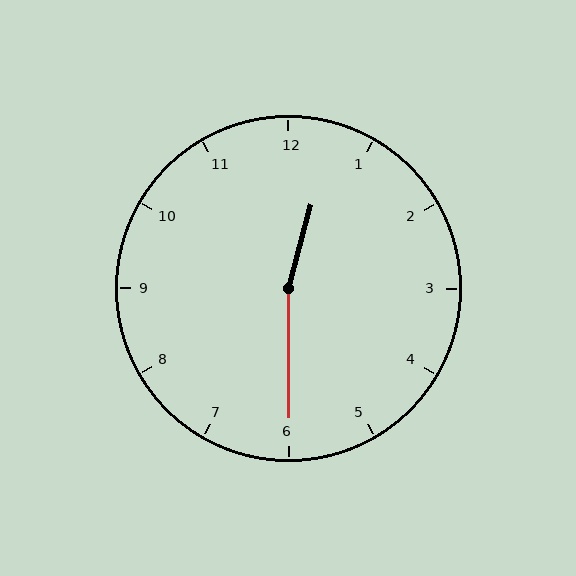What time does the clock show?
12:30.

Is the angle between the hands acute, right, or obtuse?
It is obtuse.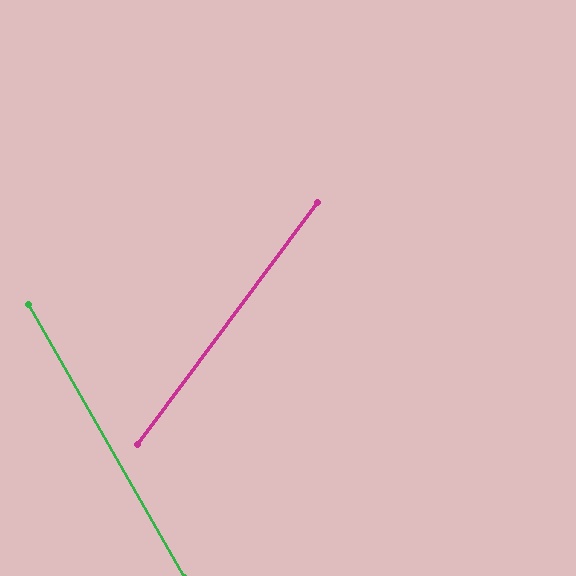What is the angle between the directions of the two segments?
Approximately 66 degrees.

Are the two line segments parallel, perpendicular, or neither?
Neither parallel nor perpendicular — they differ by about 66°.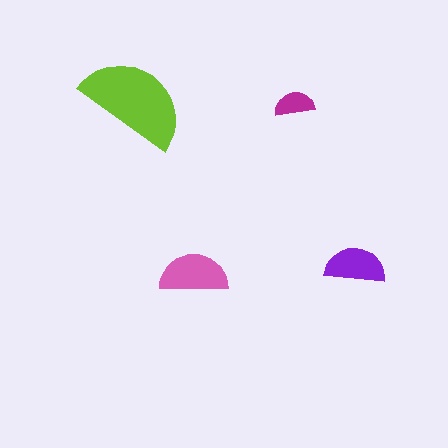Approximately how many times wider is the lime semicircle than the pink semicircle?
About 1.5 times wider.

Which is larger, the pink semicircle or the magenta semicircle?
The pink one.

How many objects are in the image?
There are 4 objects in the image.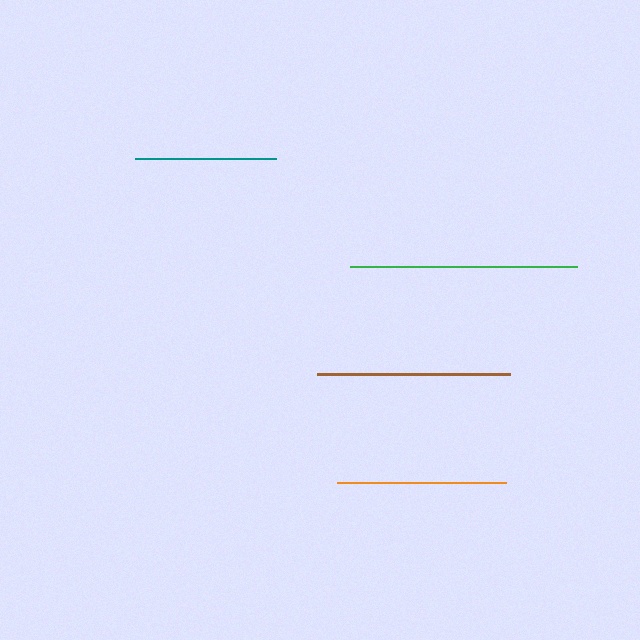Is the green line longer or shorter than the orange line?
The green line is longer than the orange line.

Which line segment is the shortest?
The teal line is the shortest at approximately 140 pixels.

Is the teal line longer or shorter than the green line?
The green line is longer than the teal line.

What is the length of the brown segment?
The brown segment is approximately 192 pixels long.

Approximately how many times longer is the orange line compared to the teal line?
The orange line is approximately 1.2 times the length of the teal line.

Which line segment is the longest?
The green line is the longest at approximately 227 pixels.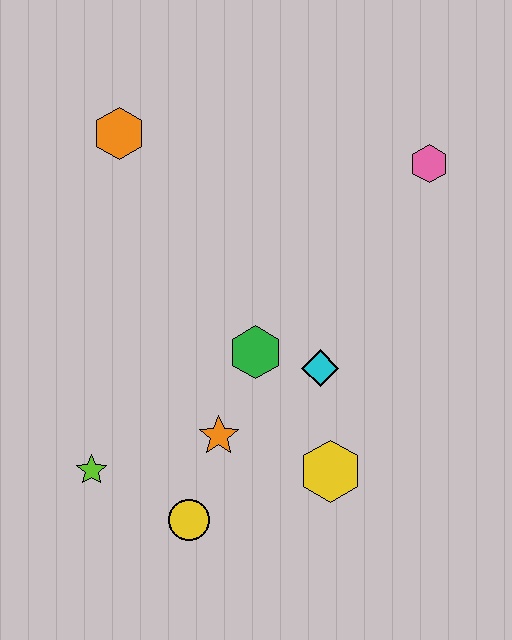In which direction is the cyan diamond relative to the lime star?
The cyan diamond is to the right of the lime star.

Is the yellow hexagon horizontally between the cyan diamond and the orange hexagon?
No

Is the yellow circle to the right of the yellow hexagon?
No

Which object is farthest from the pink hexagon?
The lime star is farthest from the pink hexagon.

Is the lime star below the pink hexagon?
Yes